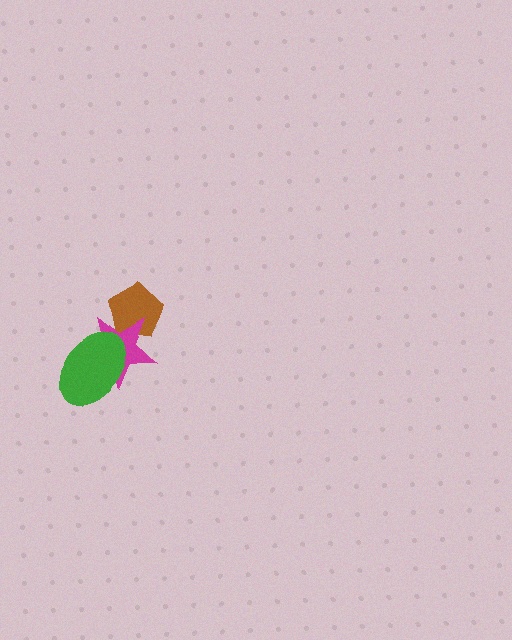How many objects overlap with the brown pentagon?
1 object overlaps with the brown pentagon.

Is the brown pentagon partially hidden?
Yes, it is partially covered by another shape.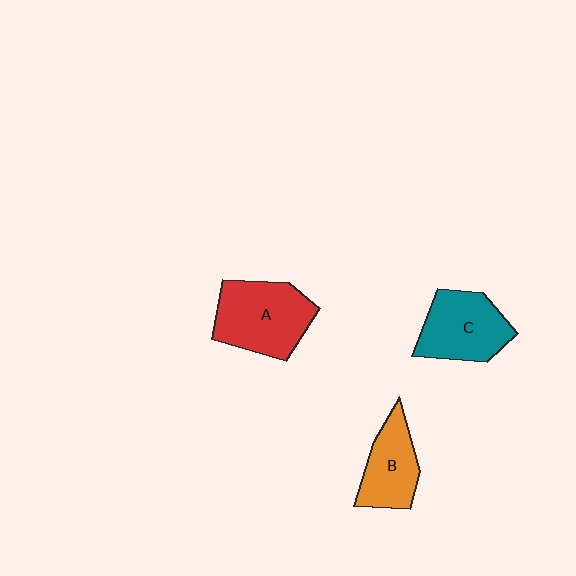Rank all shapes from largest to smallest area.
From largest to smallest: A (red), C (teal), B (orange).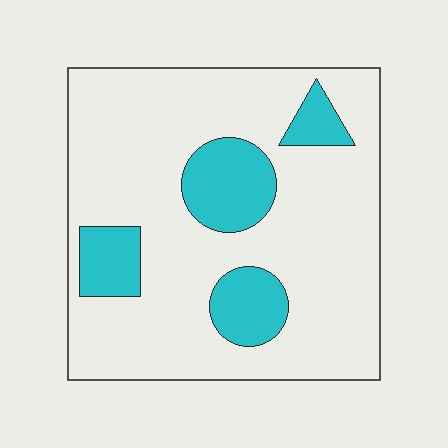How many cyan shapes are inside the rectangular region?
4.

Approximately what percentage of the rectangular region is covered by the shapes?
Approximately 20%.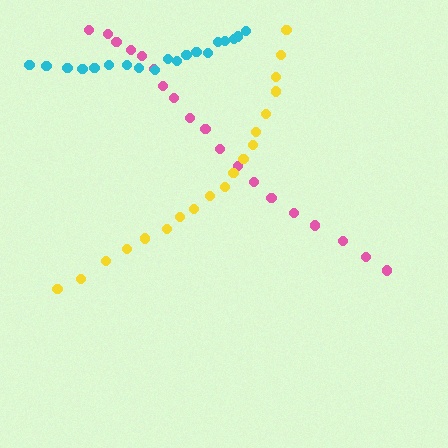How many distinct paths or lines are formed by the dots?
There are 3 distinct paths.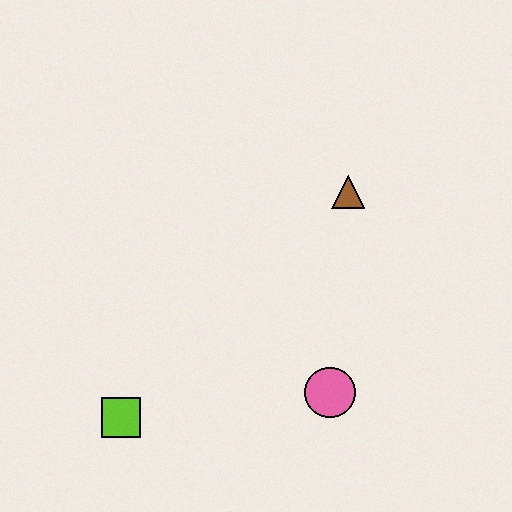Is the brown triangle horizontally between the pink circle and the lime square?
No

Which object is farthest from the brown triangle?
The lime square is farthest from the brown triangle.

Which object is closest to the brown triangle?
The pink circle is closest to the brown triangle.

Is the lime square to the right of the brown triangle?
No